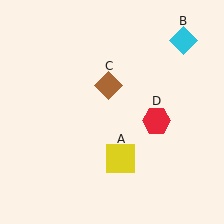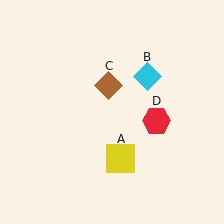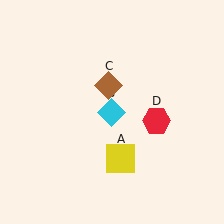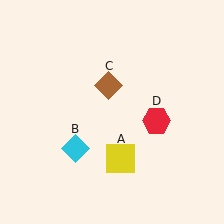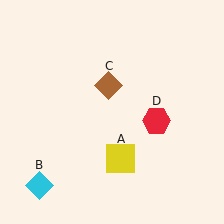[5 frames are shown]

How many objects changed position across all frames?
1 object changed position: cyan diamond (object B).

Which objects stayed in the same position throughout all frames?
Yellow square (object A) and brown diamond (object C) and red hexagon (object D) remained stationary.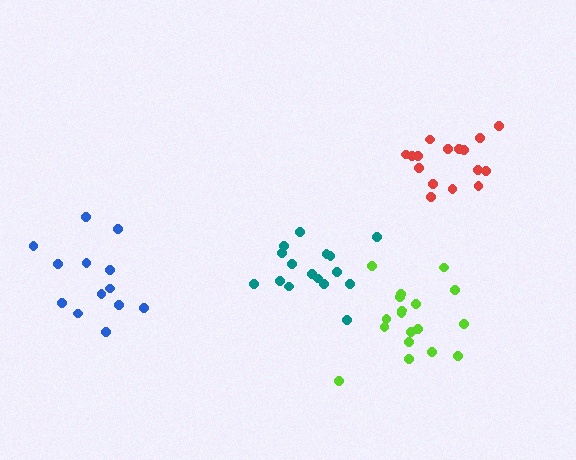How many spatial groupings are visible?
There are 4 spatial groupings.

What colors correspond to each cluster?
The clusters are colored: red, lime, teal, blue.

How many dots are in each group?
Group 1: 16 dots, Group 2: 18 dots, Group 3: 16 dots, Group 4: 13 dots (63 total).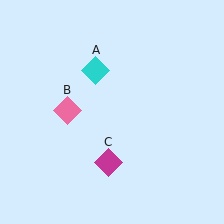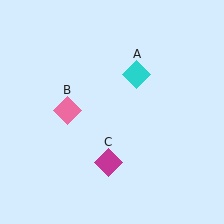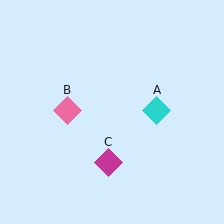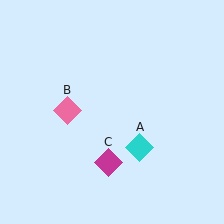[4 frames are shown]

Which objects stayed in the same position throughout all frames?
Pink diamond (object B) and magenta diamond (object C) remained stationary.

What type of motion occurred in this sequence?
The cyan diamond (object A) rotated clockwise around the center of the scene.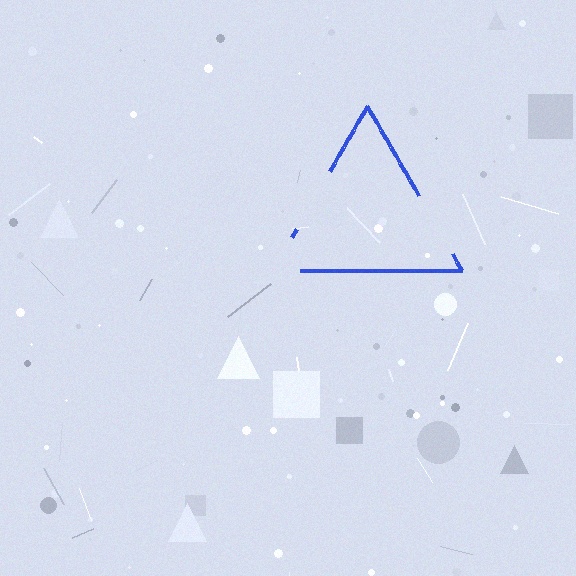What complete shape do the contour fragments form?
The contour fragments form a triangle.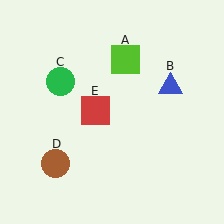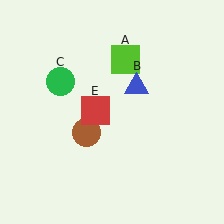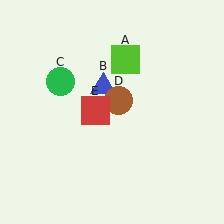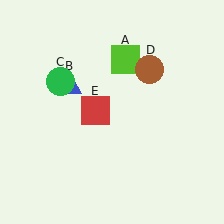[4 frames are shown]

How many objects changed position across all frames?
2 objects changed position: blue triangle (object B), brown circle (object D).